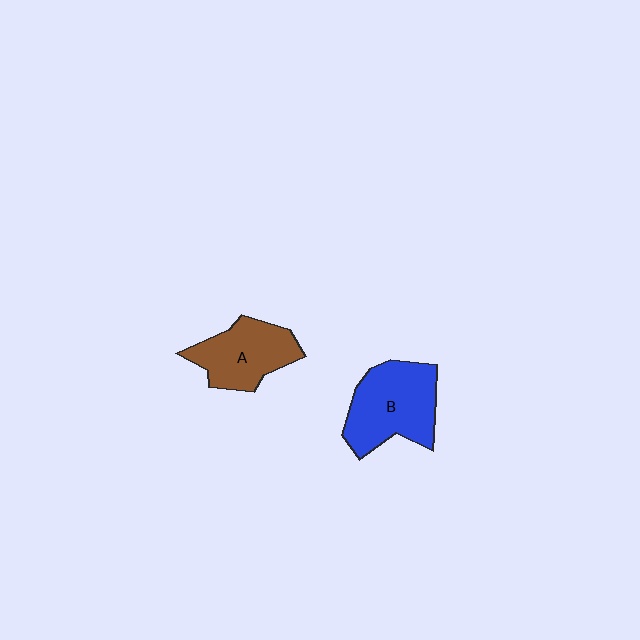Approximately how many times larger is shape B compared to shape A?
Approximately 1.2 times.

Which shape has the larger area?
Shape B (blue).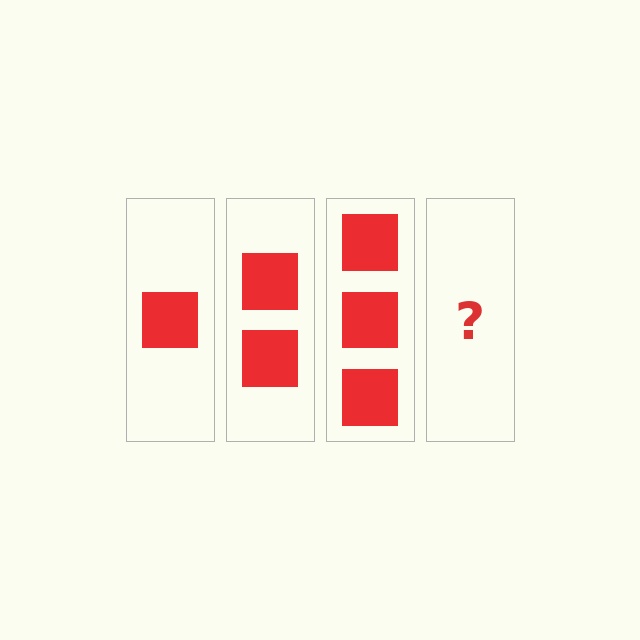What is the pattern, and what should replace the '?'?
The pattern is that each step adds one more square. The '?' should be 4 squares.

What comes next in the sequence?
The next element should be 4 squares.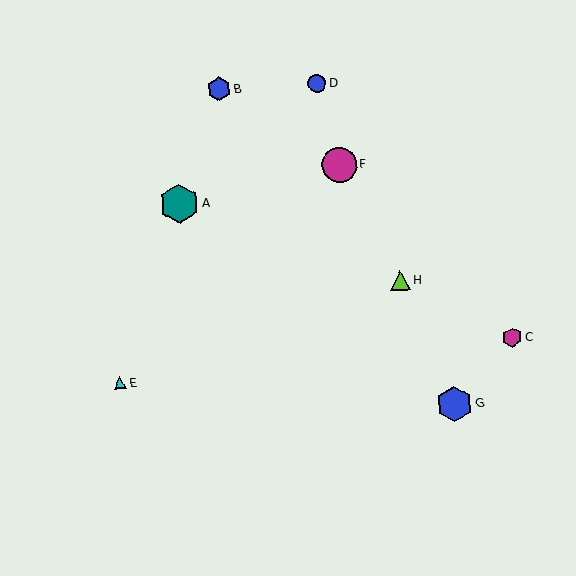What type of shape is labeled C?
Shape C is a magenta hexagon.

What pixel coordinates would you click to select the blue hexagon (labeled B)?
Click at (219, 89) to select the blue hexagon B.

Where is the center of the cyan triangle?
The center of the cyan triangle is at (120, 383).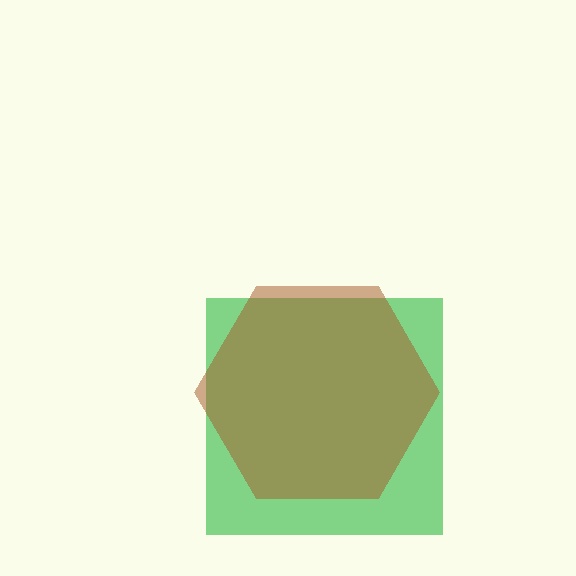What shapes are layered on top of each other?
The layered shapes are: a green square, a brown hexagon.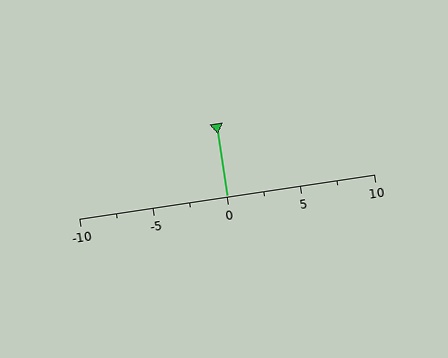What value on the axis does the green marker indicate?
The marker indicates approximately 0.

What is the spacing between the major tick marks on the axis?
The major ticks are spaced 5 apart.